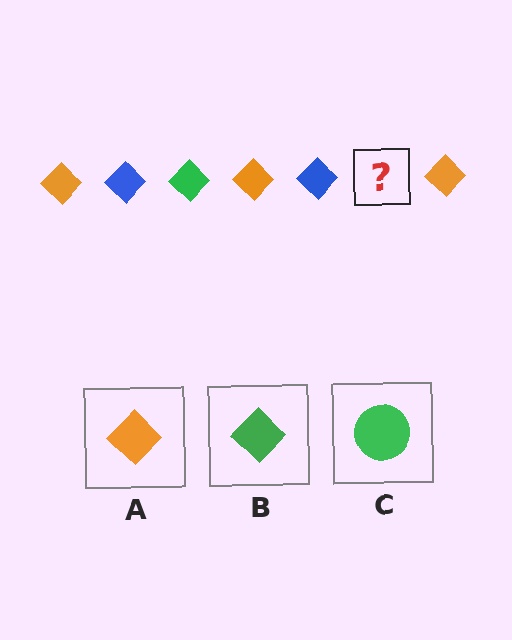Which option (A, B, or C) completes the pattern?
B.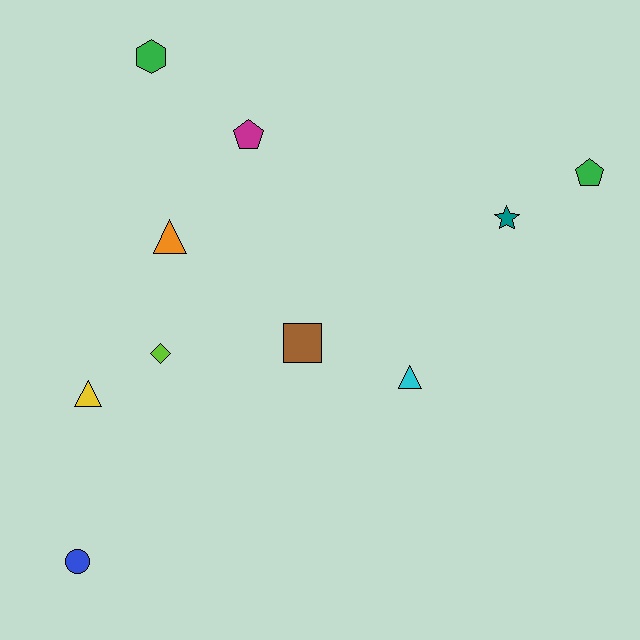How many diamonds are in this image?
There is 1 diamond.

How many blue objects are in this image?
There is 1 blue object.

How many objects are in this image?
There are 10 objects.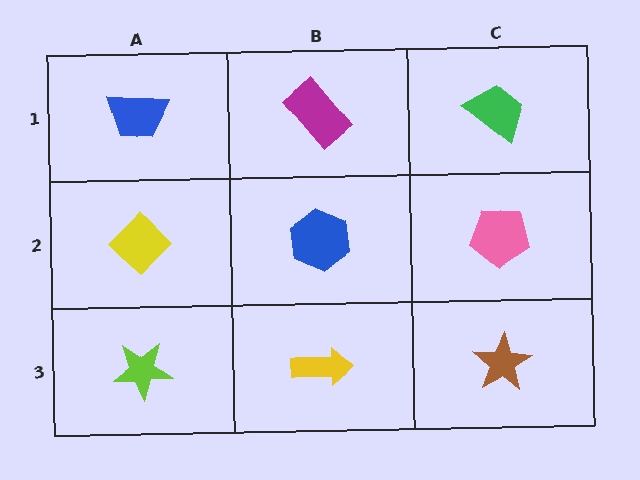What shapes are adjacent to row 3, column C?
A pink pentagon (row 2, column C), a yellow arrow (row 3, column B).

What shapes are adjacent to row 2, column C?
A green trapezoid (row 1, column C), a brown star (row 3, column C), a blue hexagon (row 2, column B).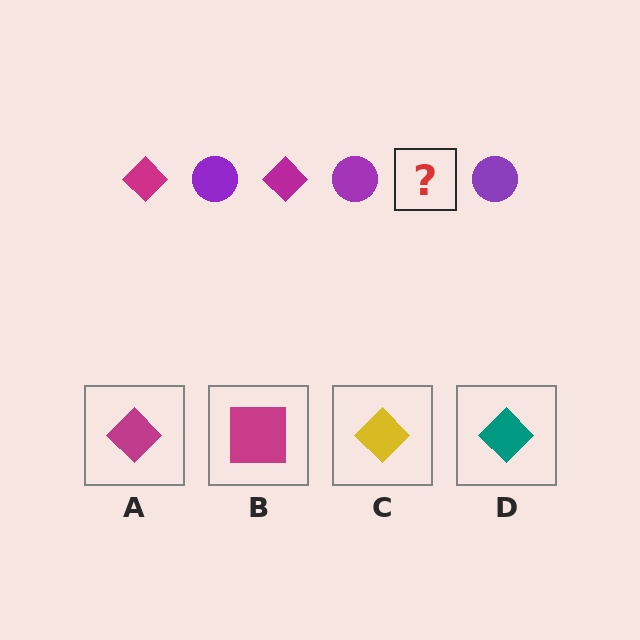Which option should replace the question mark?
Option A.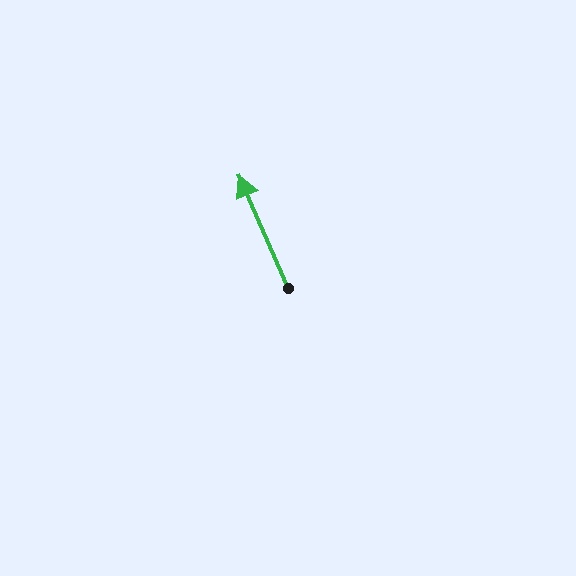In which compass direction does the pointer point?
Northwest.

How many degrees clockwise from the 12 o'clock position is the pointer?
Approximately 337 degrees.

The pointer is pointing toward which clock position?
Roughly 11 o'clock.